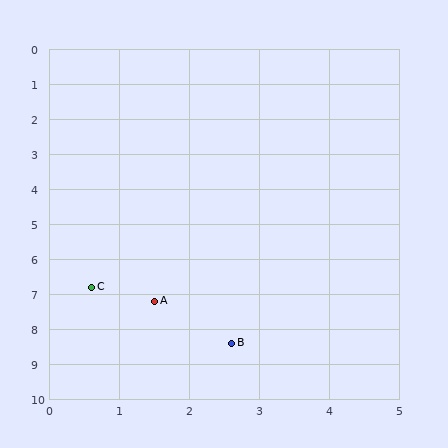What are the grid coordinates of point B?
Point B is at approximately (2.6, 8.4).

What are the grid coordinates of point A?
Point A is at approximately (1.5, 7.2).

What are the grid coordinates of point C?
Point C is at approximately (0.6, 6.8).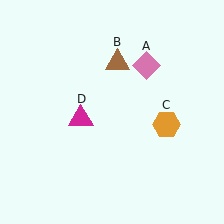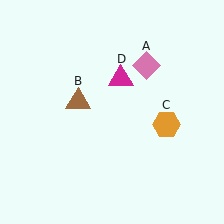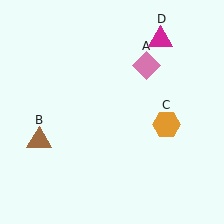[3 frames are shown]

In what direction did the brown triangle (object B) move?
The brown triangle (object B) moved down and to the left.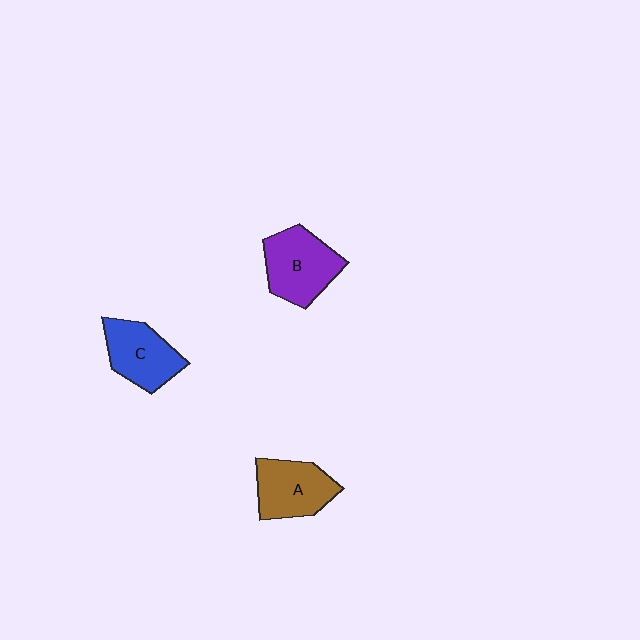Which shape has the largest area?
Shape B (purple).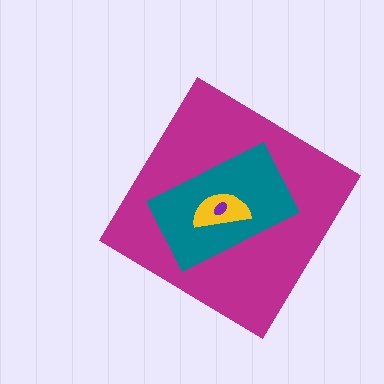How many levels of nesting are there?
4.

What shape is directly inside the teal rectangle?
The yellow semicircle.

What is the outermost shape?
The magenta diamond.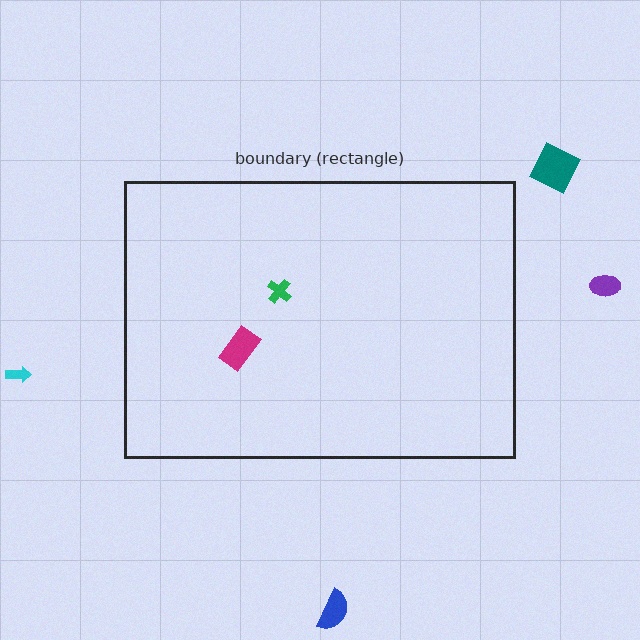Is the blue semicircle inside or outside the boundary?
Outside.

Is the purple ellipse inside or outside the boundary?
Outside.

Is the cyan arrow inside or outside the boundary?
Outside.